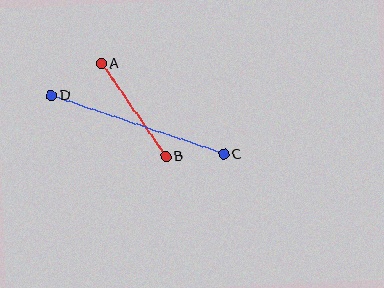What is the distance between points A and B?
The distance is approximately 113 pixels.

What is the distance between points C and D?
The distance is approximately 182 pixels.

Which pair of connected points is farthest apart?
Points C and D are farthest apart.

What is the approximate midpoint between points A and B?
The midpoint is at approximately (134, 110) pixels.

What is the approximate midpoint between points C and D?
The midpoint is at approximately (138, 125) pixels.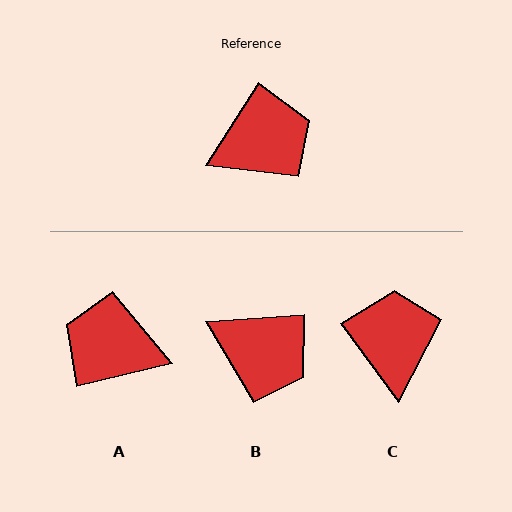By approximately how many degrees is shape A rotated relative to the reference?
Approximately 136 degrees counter-clockwise.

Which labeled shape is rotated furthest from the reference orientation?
A, about 136 degrees away.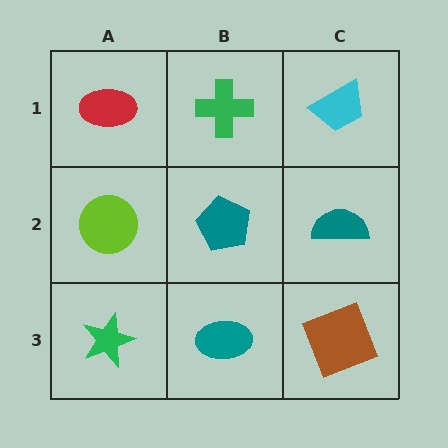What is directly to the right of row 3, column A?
A teal ellipse.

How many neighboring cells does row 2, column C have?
3.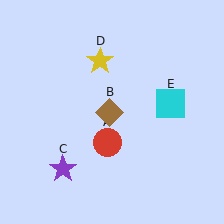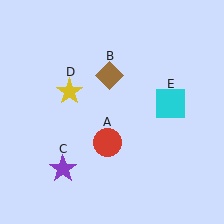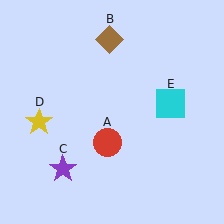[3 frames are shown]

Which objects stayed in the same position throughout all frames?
Red circle (object A) and purple star (object C) and cyan square (object E) remained stationary.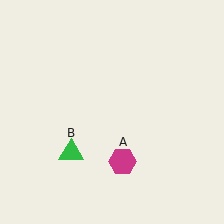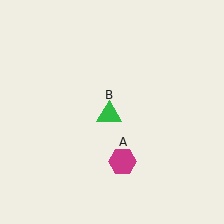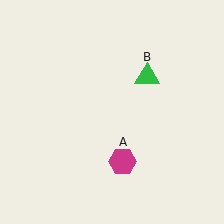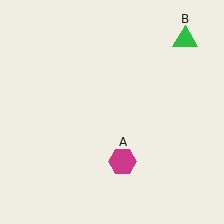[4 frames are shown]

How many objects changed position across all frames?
1 object changed position: green triangle (object B).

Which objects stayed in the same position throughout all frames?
Magenta hexagon (object A) remained stationary.